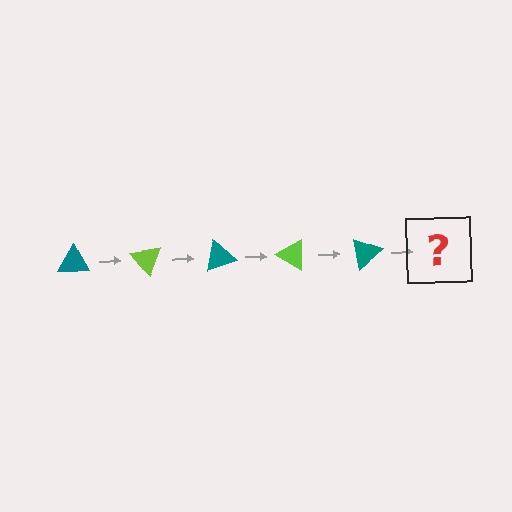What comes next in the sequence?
The next element should be a lime triangle, rotated 250 degrees from the start.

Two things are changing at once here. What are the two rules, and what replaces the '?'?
The two rules are that it rotates 50 degrees each step and the color cycles through teal and lime. The '?' should be a lime triangle, rotated 250 degrees from the start.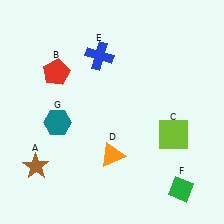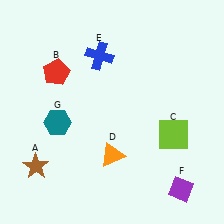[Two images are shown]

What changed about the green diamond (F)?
In Image 1, F is green. In Image 2, it changed to purple.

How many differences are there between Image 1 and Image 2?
There is 1 difference between the two images.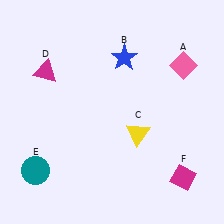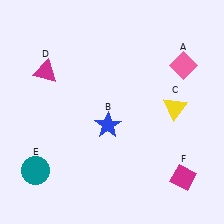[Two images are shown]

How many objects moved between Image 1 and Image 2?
2 objects moved between the two images.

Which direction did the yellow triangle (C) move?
The yellow triangle (C) moved right.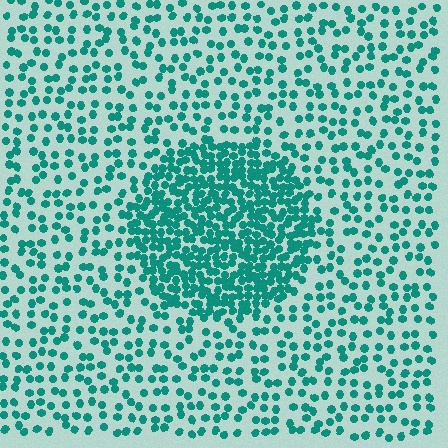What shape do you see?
I see a circle.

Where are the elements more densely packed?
The elements are more densely packed inside the circle boundary.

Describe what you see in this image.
The image contains small teal elements arranged at two different densities. A circle-shaped region is visible where the elements are more densely packed than the surrounding area.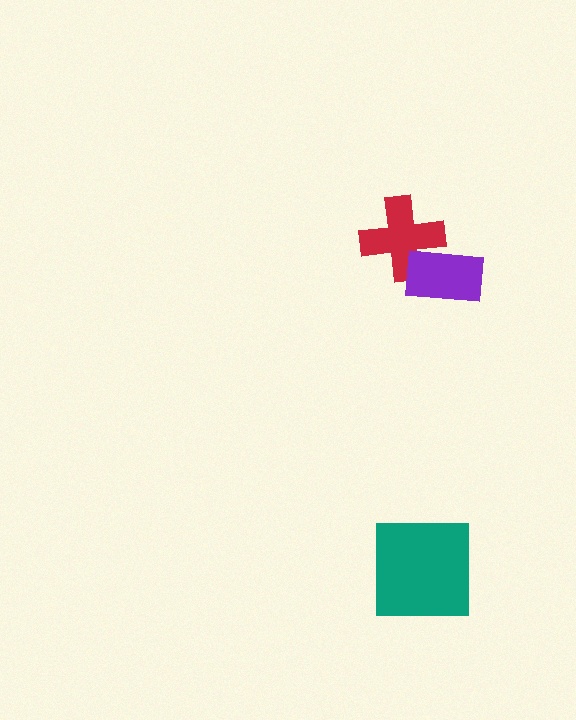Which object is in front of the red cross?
The purple rectangle is in front of the red cross.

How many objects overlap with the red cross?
1 object overlaps with the red cross.